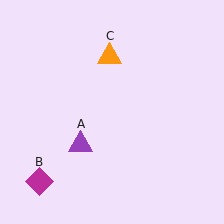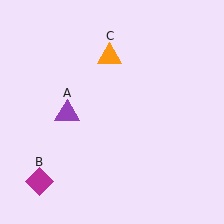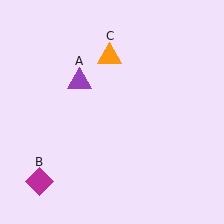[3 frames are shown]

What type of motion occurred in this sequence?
The purple triangle (object A) rotated clockwise around the center of the scene.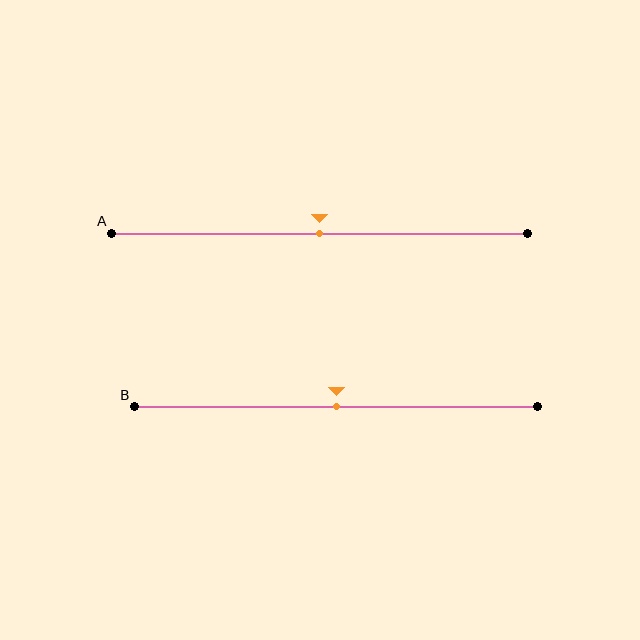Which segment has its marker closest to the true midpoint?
Segment A has its marker closest to the true midpoint.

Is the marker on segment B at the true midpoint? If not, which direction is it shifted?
Yes, the marker on segment B is at the true midpoint.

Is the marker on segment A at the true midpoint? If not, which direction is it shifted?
Yes, the marker on segment A is at the true midpoint.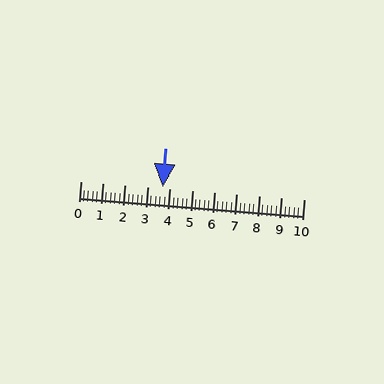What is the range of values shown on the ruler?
The ruler shows values from 0 to 10.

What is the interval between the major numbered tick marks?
The major tick marks are spaced 1 units apart.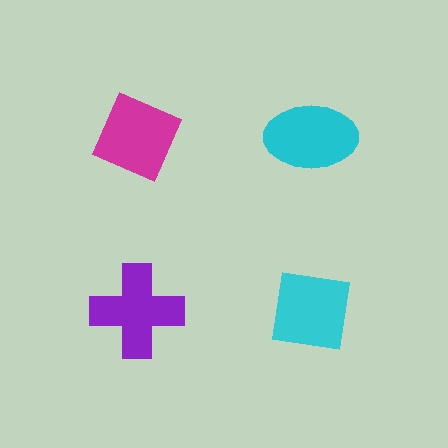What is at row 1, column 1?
A magenta diamond.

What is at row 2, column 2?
A cyan square.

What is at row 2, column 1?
A purple cross.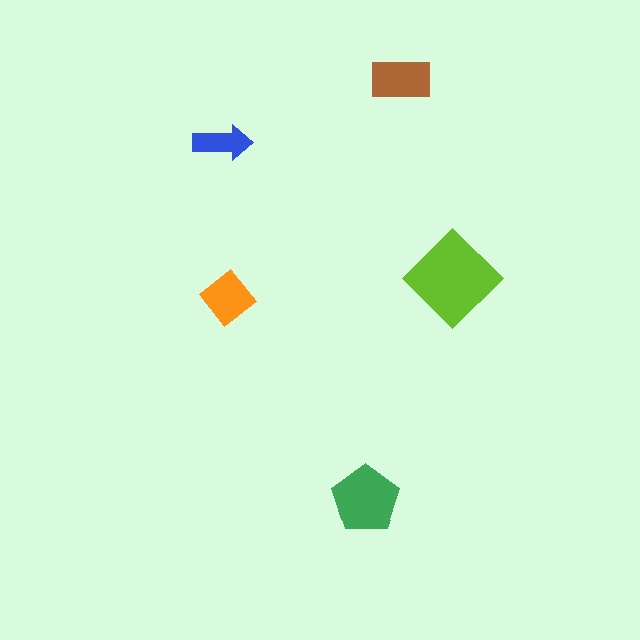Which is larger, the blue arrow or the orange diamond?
The orange diamond.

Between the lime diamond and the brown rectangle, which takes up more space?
The lime diamond.